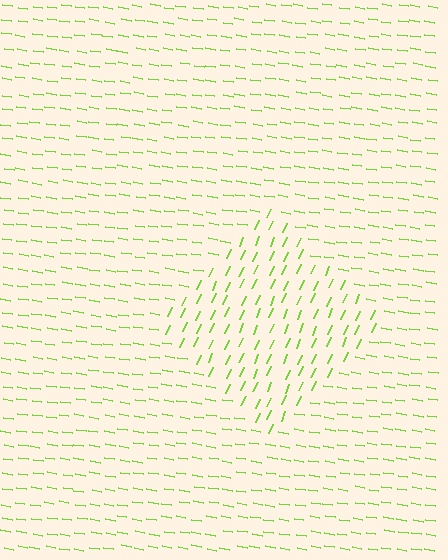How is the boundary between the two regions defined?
The boundary is defined purely by a change in line orientation (approximately 76 degrees difference). All lines are the same color and thickness.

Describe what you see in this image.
The image is filled with small lime line segments. A diamond region in the image has lines oriented differently from the surrounding lines, creating a visible texture boundary.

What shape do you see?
I see a diamond.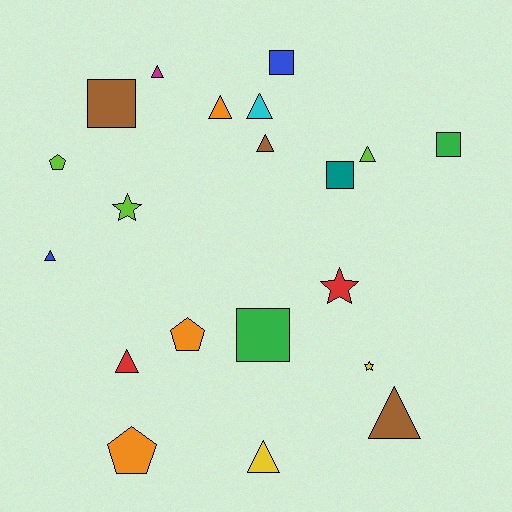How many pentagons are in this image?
There are 3 pentagons.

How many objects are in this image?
There are 20 objects.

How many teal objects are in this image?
There is 1 teal object.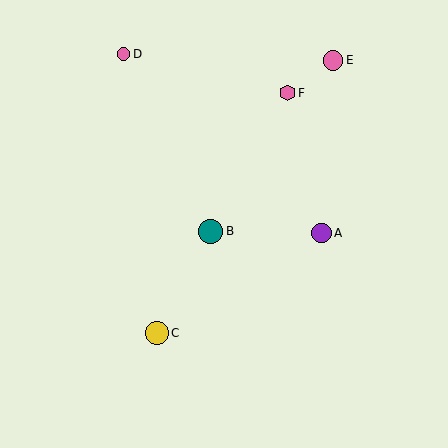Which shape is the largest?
The teal circle (labeled B) is the largest.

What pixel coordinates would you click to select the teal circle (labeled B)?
Click at (211, 231) to select the teal circle B.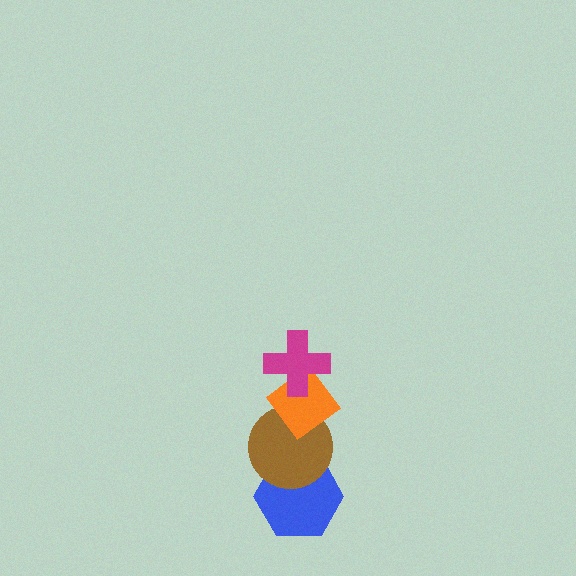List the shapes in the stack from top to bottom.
From top to bottom: the magenta cross, the orange diamond, the brown circle, the blue hexagon.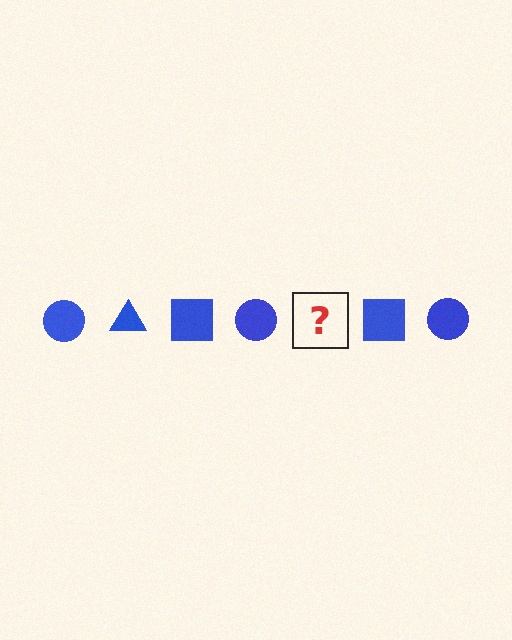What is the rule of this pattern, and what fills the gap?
The rule is that the pattern cycles through circle, triangle, square shapes in blue. The gap should be filled with a blue triangle.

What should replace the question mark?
The question mark should be replaced with a blue triangle.